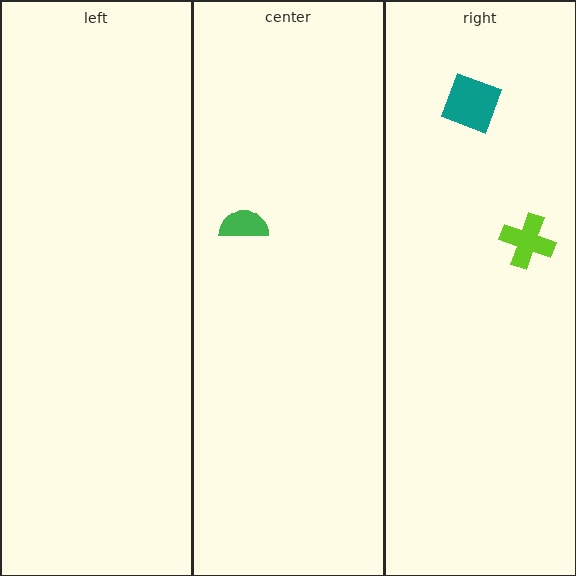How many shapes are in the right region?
2.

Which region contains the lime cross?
The right region.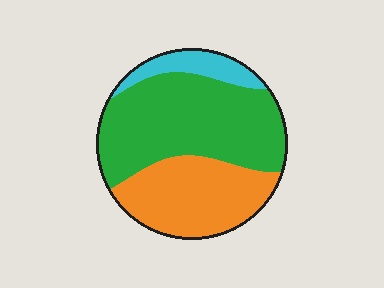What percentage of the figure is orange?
Orange takes up between a quarter and a half of the figure.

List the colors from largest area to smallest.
From largest to smallest: green, orange, cyan.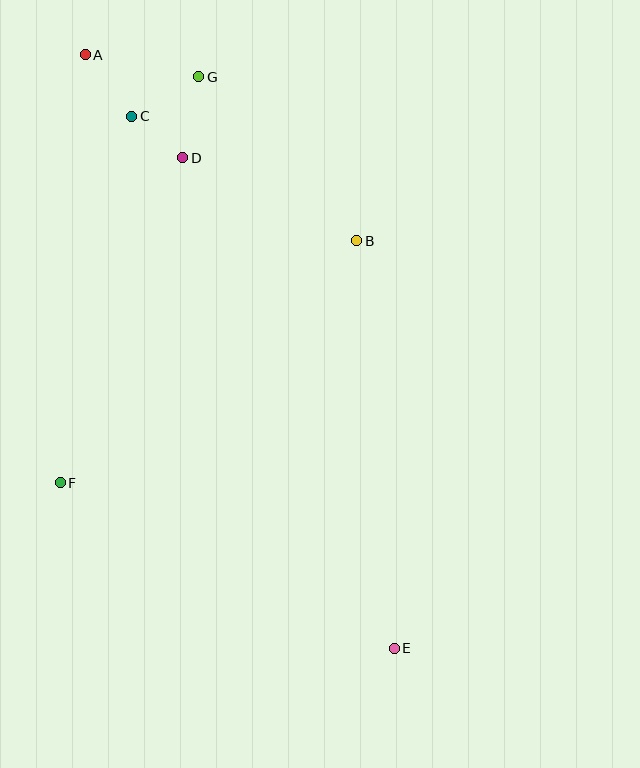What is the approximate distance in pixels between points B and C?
The distance between B and C is approximately 257 pixels.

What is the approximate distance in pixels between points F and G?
The distance between F and G is approximately 429 pixels.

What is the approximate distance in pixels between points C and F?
The distance between C and F is approximately 373 pixels.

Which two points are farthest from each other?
Points A and E are farthest from each other.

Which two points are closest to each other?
Points C and D are closest to each other.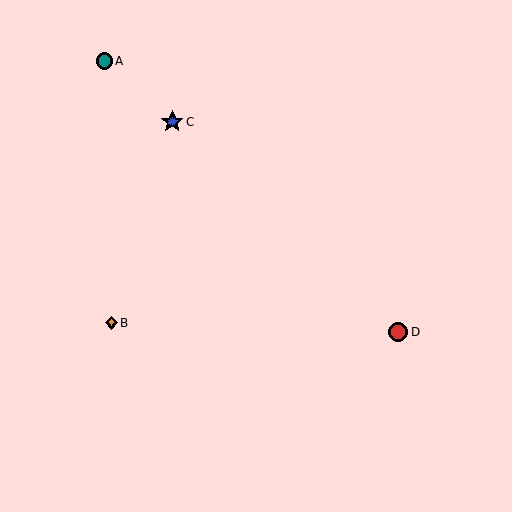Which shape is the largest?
The blue star (labeled C) is the largest.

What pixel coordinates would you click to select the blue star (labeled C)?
Click at (172, 122) to select the blue star C.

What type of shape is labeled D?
Shape D is a red circle.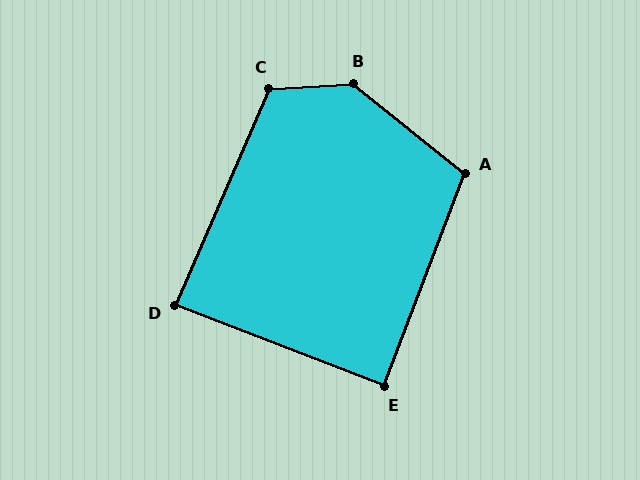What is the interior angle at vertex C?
Approximately 117 degrees (obtuse).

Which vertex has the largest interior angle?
B, at approximately 138 degrees.